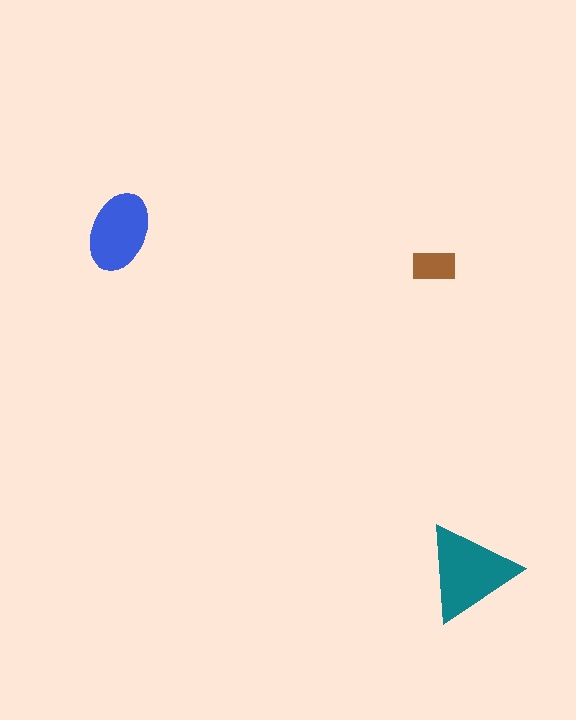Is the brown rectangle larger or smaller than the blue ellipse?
Smaller.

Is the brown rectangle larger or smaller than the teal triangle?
Smaller.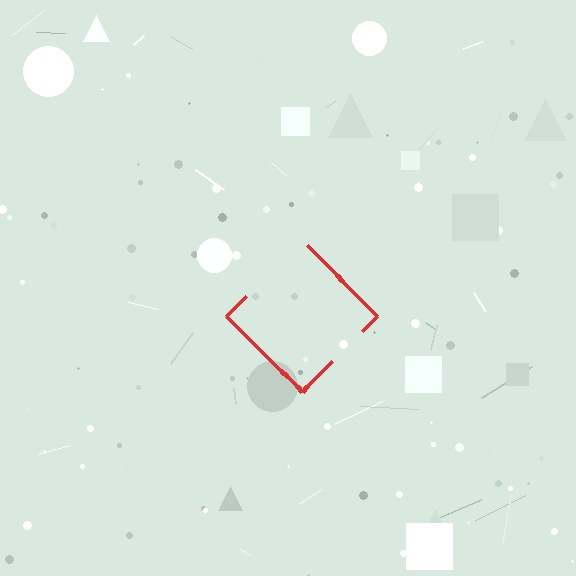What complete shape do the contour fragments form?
The contour fragments form a diamond.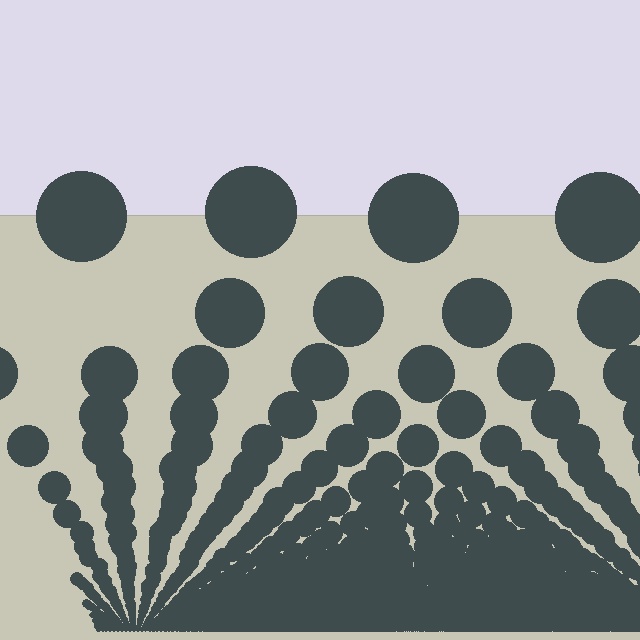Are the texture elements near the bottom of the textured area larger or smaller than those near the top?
Smaller. The gradient is inverted — elements near the bottom are smaller and denser.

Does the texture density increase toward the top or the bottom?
Density increases toward the bottom.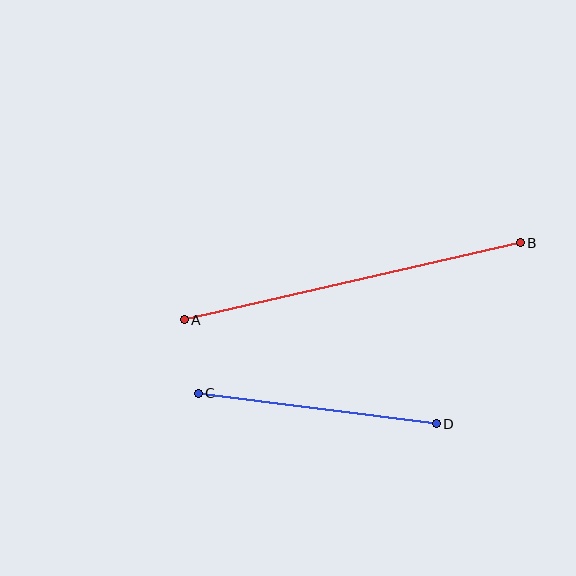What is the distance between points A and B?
The distance is approximately 345 pixels.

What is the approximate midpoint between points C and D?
The midpoint is at approximately (317, 408) pixels.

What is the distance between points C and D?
The distance is approximately 240 pixels.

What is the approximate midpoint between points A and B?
The midpoint is at approximately (352, 281) pixels.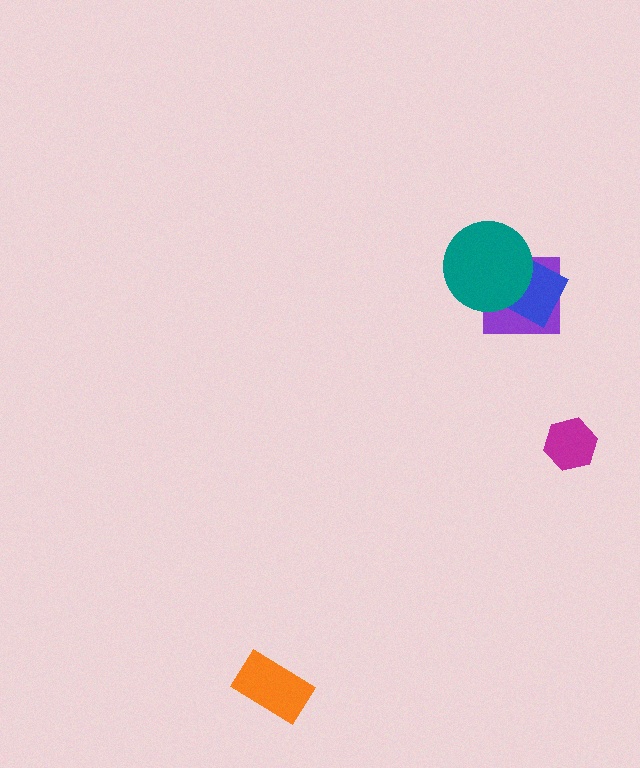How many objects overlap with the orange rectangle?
0 objects overlap with the orange rectangle.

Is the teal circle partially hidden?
No, no other shape covers it.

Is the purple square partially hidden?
Yes, it is partially covered by another shape.